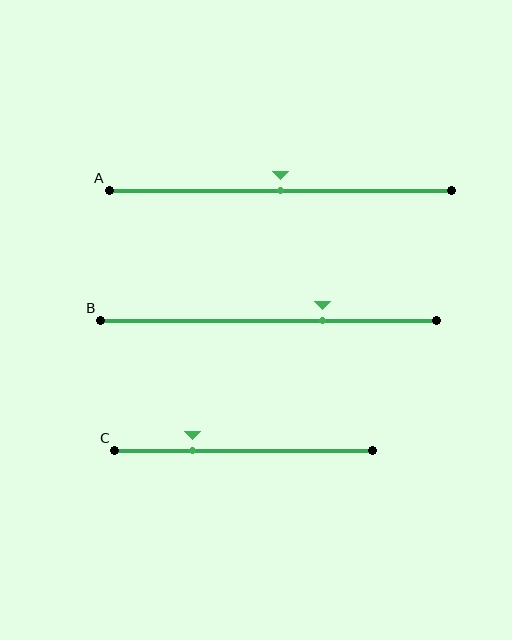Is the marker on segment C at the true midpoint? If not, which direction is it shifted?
No, the marker on segment C is shifted to the left by about 20% of the segment length.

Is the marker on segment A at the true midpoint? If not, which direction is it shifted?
Yes, the marker on segment A is at the true midpoint.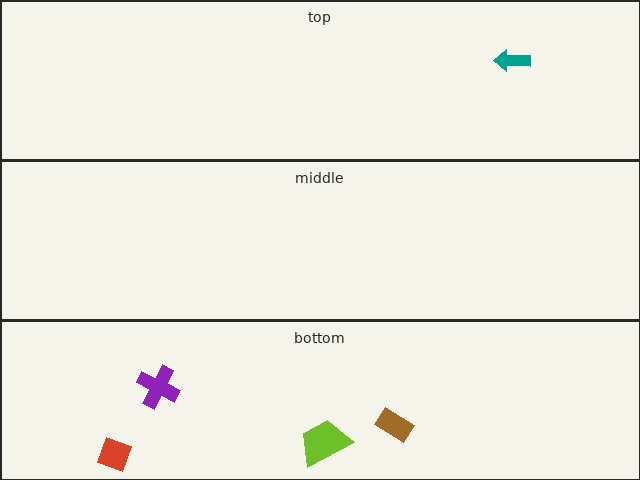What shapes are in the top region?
The teal arrow.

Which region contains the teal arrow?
The top region.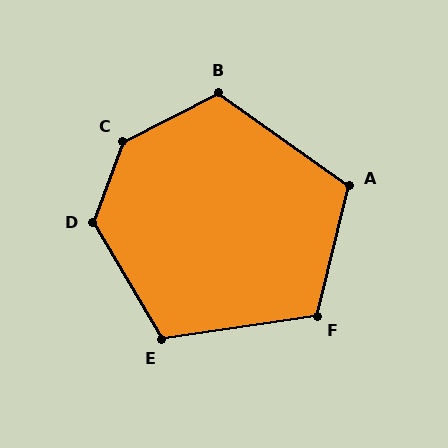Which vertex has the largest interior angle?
C, at approximately 136 degrees.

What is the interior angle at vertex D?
Approximately 130 degrees (obtuse).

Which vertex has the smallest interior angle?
A, at approximately 112 degrees.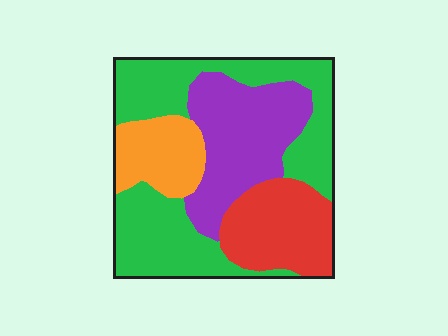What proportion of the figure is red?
Red covers around 20% of the figure.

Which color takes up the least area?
Orange, at roughly 15%.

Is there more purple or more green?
Green.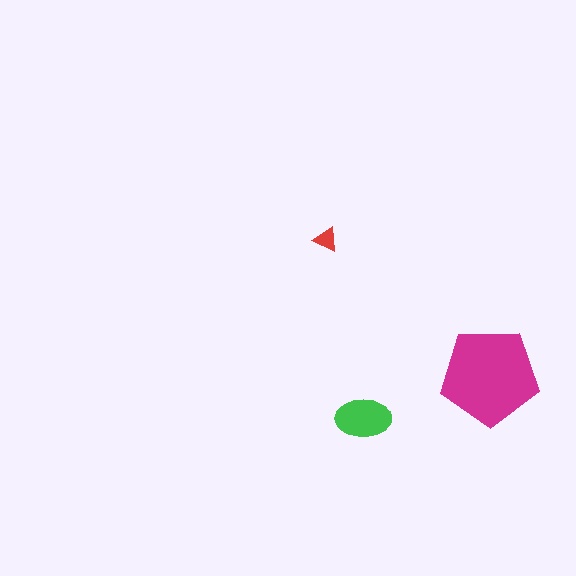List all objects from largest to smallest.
The magenta pentagon, the green ellipse, the red triangle.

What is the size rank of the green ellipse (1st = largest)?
2nd.